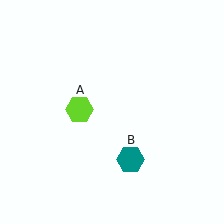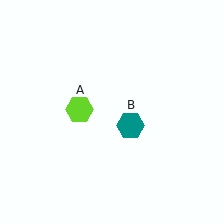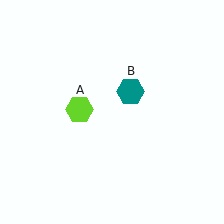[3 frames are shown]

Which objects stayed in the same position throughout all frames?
Lime hexagon (object A) remained stationary.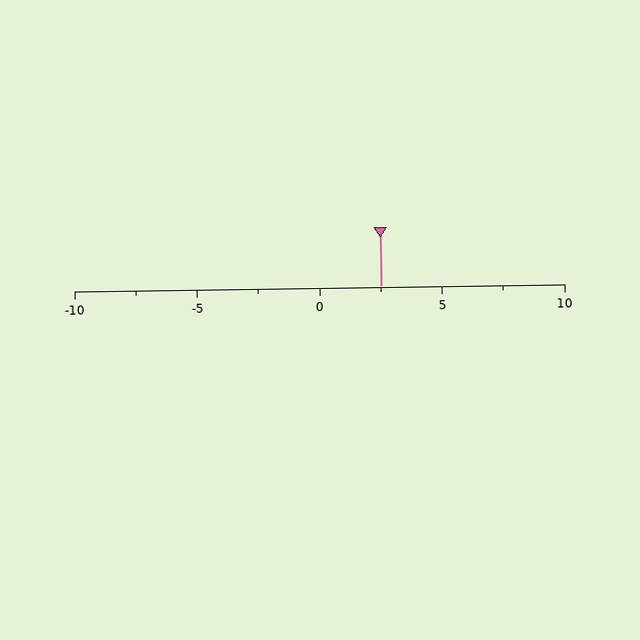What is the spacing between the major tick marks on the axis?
The major ticks are spaced 5 apart.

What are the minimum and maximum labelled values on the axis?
The axis runs from -10 to 10.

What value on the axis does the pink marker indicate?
The marker indicates approximately 2.5.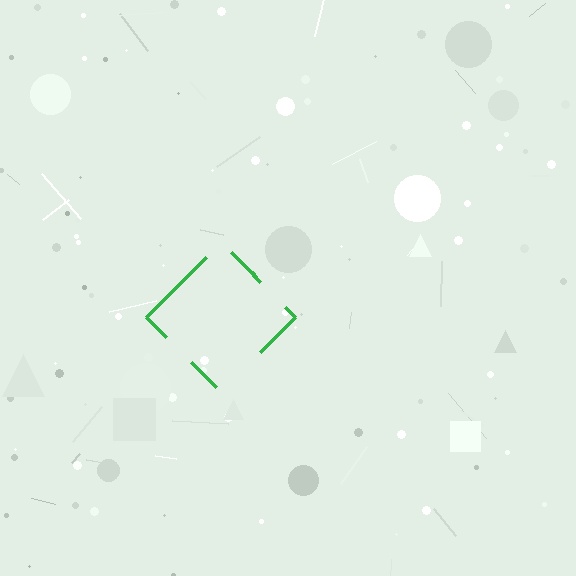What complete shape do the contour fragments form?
The contour fragments form a diamond.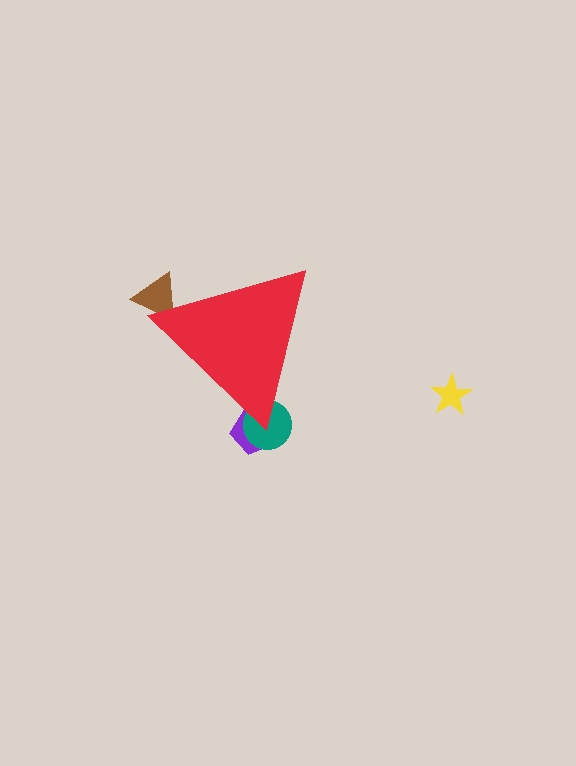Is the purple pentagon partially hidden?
Yes, the purple pentagon is partially hidden behind the red triangle.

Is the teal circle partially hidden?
Yes, the teal circle is partially hidden behind the red triangle.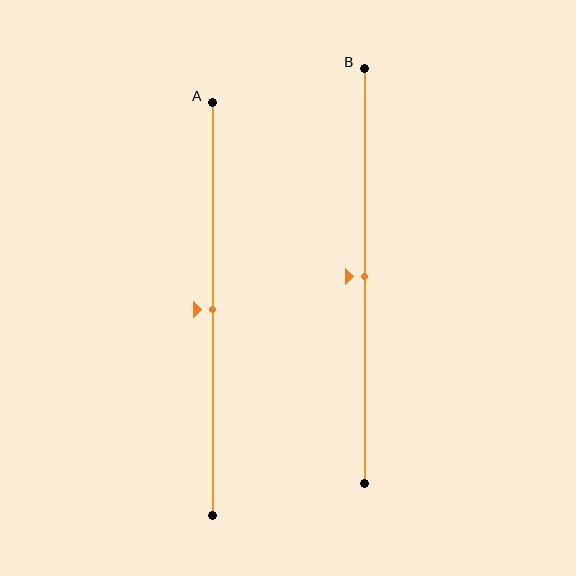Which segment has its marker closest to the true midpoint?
Segment A has its marker closest to the true midpoint.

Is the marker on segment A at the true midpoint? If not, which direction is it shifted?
Yes, the marker on segment A is at the true midpoint.